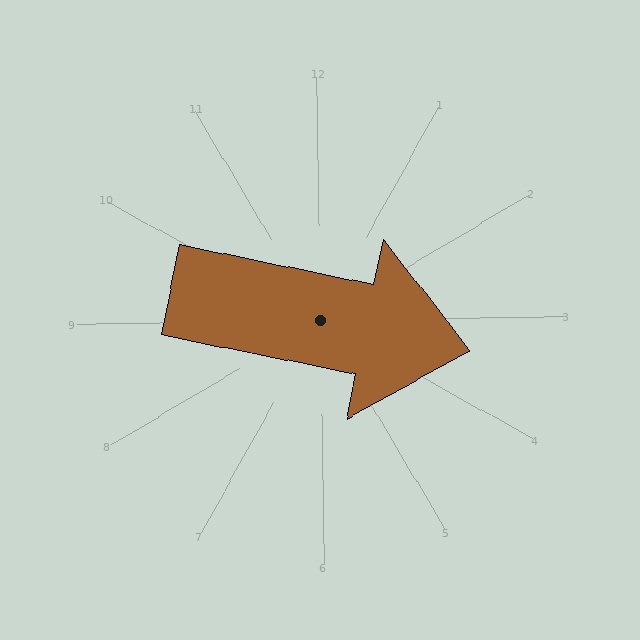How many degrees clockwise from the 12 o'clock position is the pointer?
Approximately 102 degrees.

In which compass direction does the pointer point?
East.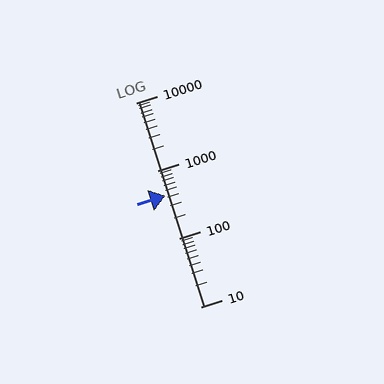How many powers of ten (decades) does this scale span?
The scale spans 3 decades, from 10 to 10000.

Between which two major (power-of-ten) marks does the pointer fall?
The pointer is between 100 and 1000.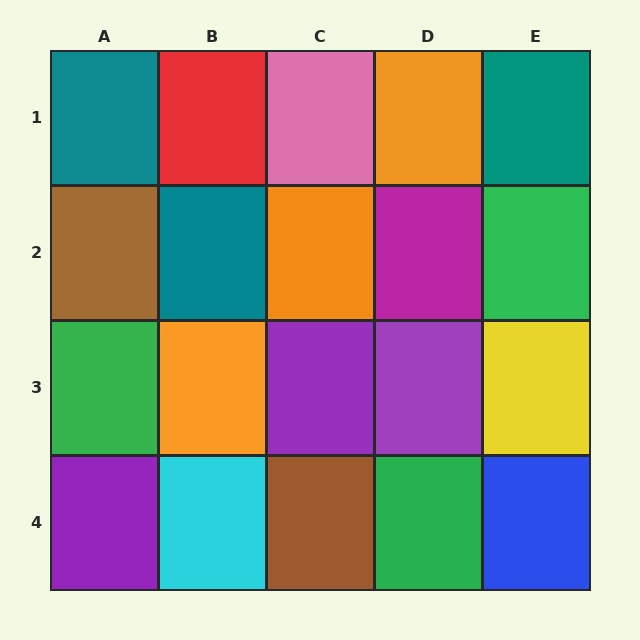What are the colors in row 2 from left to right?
Brown, teal, orange, magenta, green.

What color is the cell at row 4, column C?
Brown.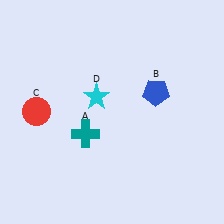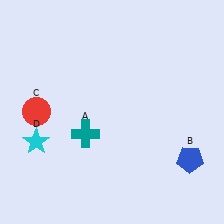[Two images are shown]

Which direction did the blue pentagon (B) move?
The blue pentagon (B) moved down.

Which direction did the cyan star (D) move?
The cyan star (D) moved left.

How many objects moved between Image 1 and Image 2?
2 objects moved between the two images.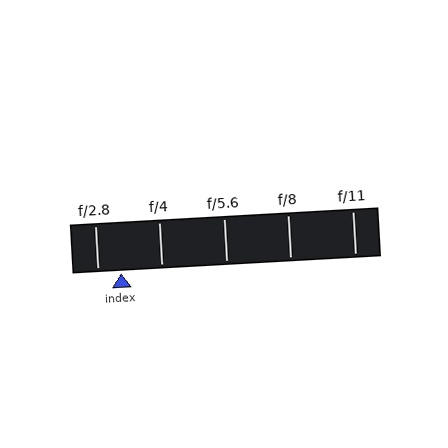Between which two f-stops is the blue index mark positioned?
The index mark is between f/2.8 and f/4.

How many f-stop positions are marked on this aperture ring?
There are 5 f-stop positions marked.